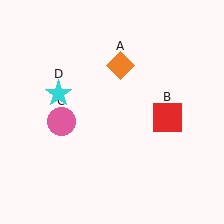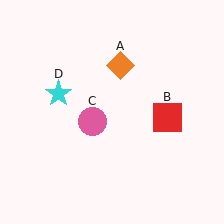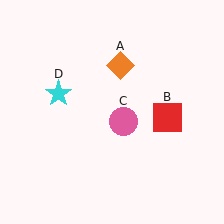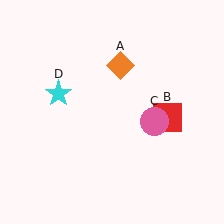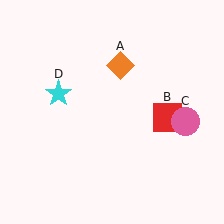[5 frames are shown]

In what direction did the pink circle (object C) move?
The pink circle (object C) moved right.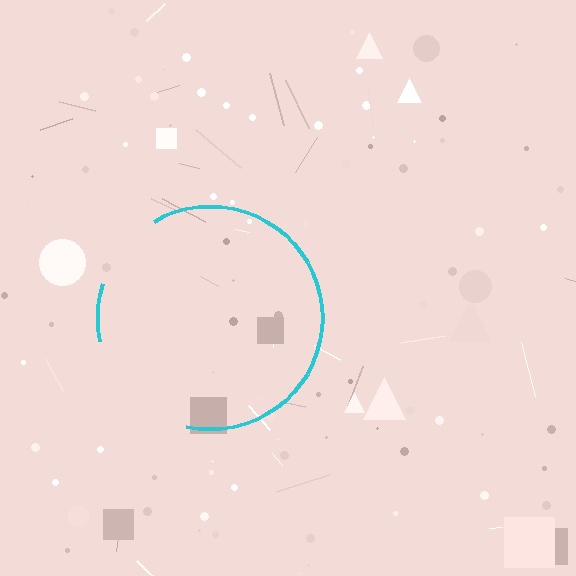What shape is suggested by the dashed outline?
The dashed outline suggests a circle.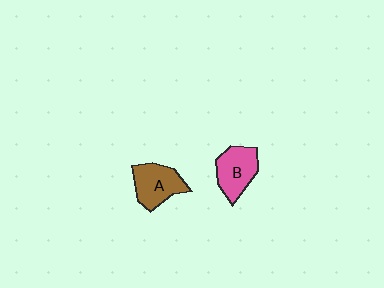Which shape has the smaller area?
Shape B (pink).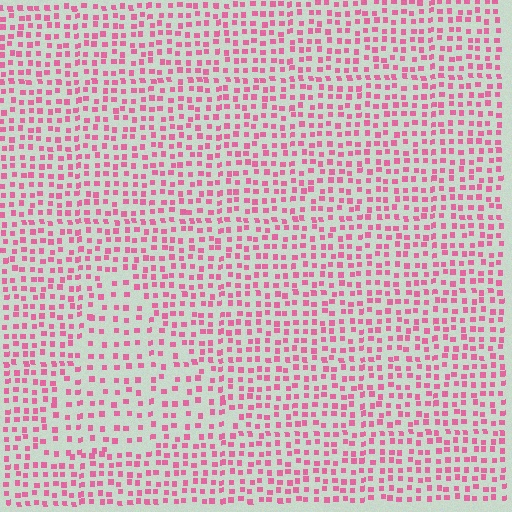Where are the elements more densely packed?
The elements are more densely packed outside the triangle boundary.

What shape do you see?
I see a triangle.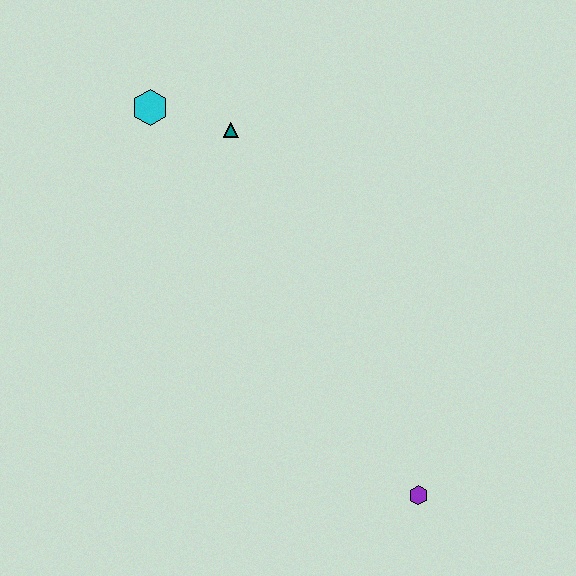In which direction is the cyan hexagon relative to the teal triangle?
The cyan hexagon is to the left of the teal triangle.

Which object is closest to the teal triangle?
The cyan hexagon is closest to the teal triangle.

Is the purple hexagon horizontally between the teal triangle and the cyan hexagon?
No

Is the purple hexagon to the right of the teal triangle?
Yes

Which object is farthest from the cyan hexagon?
The purple hexagon is farthest from the cyan hexagon.